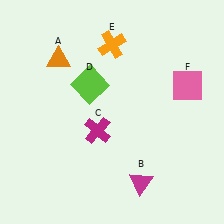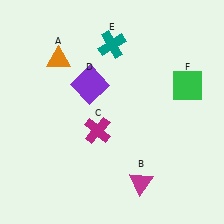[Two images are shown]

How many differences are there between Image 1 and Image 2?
There are 3 differences between the two images.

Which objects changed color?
D changed from lime to purple. E changed from orange to teal. F changed from pink to green.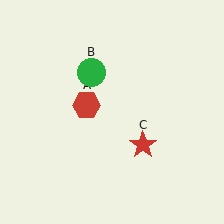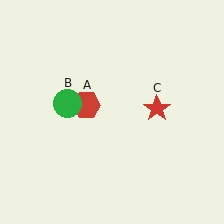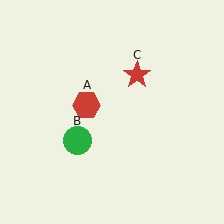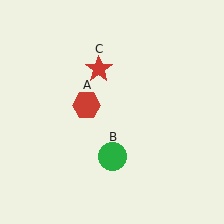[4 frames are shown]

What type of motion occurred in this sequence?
The green circle (object B), red star (object C) rotated counterclockwise around the center of the scene.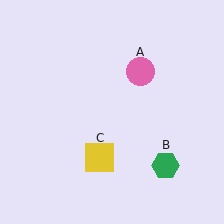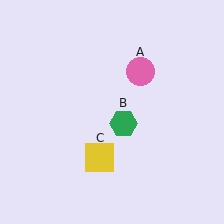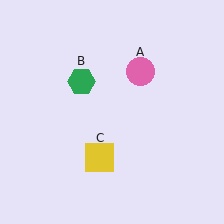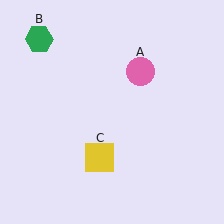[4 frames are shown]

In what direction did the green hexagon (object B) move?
The green hexagon (object B) moved up and to the left.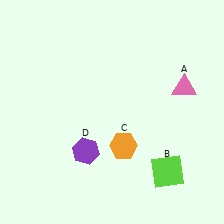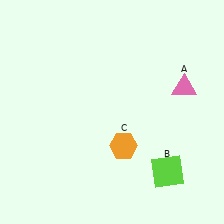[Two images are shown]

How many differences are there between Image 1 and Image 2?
There is 1 difference between the two images.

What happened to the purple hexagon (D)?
The purple hexagon (D) was removed in Image 2. It was in the bottom-left area of Image 1.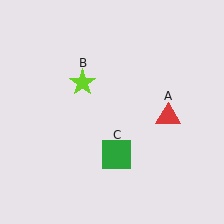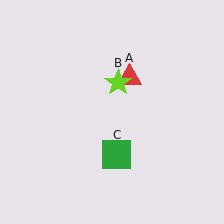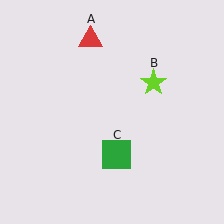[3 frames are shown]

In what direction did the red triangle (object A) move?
The red triangle (object A) moved up and to the left.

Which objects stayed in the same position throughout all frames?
Green square (object C) remained stationary.